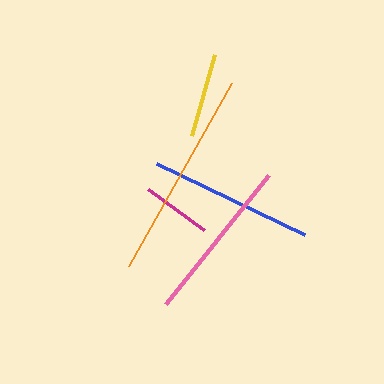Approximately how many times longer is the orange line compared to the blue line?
The orange line is approximately 1.3 times the length of the blue line.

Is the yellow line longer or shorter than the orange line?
The orange line is longer than the yellow line.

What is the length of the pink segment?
The pink segment is approximately 165 pixels long.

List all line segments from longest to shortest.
From longest to shortest: orange, pink, blue, yellow, magenta.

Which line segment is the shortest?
The magenta line is the shortest at approximately 70 pixels.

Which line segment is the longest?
The orange line is the longest at approximately 210 pixels.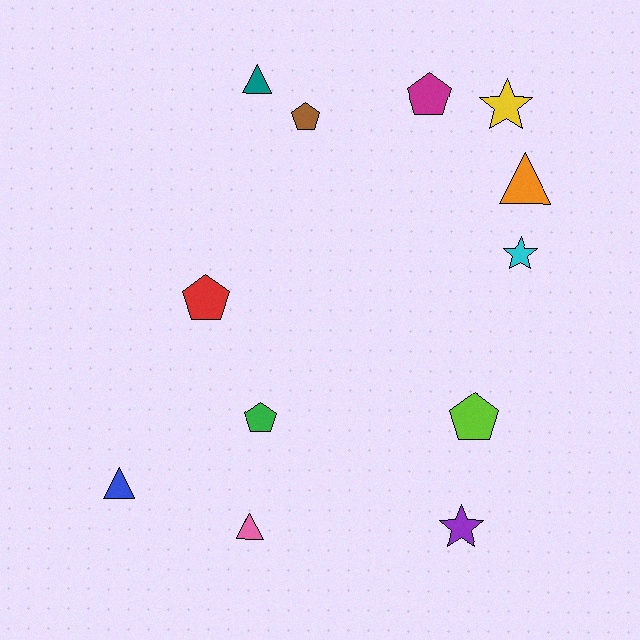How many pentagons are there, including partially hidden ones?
There are 5 pentagons.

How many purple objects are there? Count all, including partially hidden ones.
There is 1 purple object.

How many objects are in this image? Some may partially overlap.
There are 12 objects.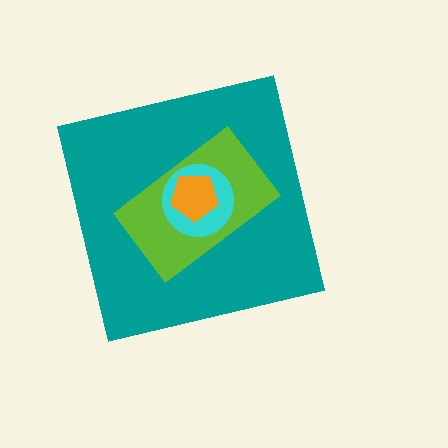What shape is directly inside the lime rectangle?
The cyan circle.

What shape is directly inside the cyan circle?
The orange pentagon.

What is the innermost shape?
The orange pentagon.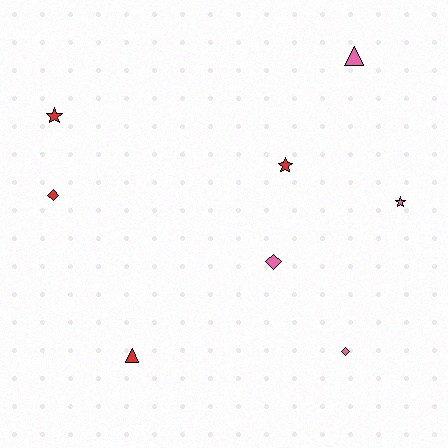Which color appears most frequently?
Red, with 4 objects.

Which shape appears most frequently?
Star, with 3 objects.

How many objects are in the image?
There are 8 objects.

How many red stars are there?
There are 2 red stars.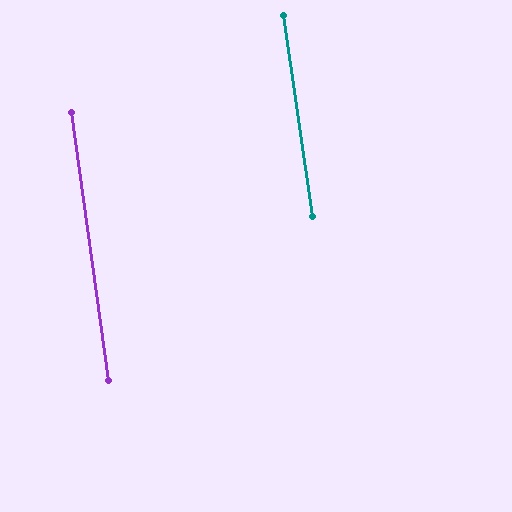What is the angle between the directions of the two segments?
Approximately 0 degrees.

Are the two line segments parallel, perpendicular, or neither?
Parallel — their directions differ by only 0.4°.